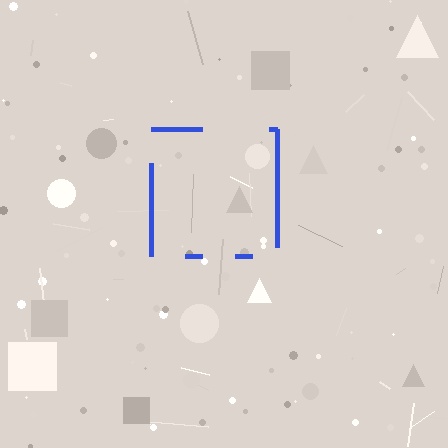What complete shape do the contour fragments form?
The contour fragments form a square.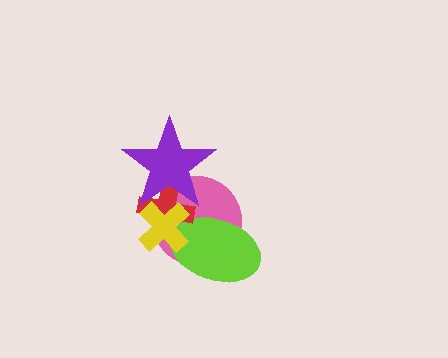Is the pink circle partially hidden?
Yes, it is partially covered by another shape.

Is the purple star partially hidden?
Yes, it is partially covered by another shape.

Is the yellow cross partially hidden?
No, no other shape covers it.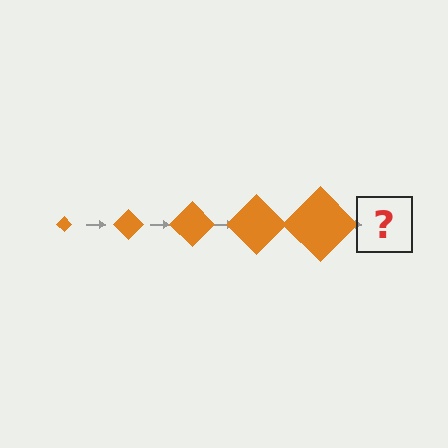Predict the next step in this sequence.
The next step is an orange diamond, larger than the previous one.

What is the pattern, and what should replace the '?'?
The pattern is that the diamond gets progressively larger each step. The '?' should be an orange diamond, larger than the previous one.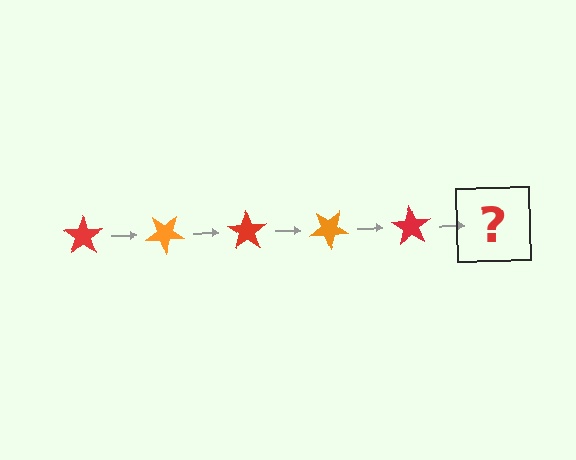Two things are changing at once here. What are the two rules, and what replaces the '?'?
The two rules are that it rotates 35 degrees each step and the color cycles through red and orange. The '?' should be an orange star, rotated 175 degrees from the start.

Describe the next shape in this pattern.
It should be an orange star, rotated 175 degrees from the start.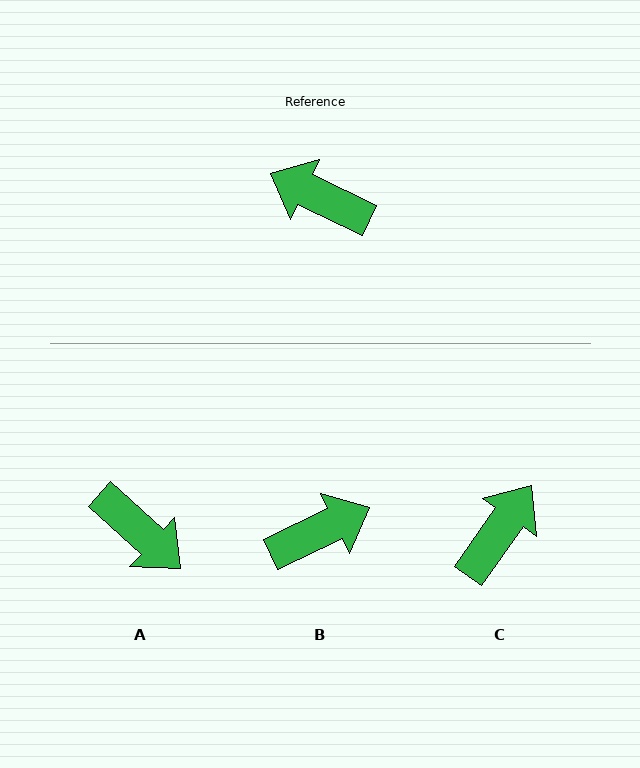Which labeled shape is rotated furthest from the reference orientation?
A, about 163 degrees away.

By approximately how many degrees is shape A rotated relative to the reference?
Approximately 163 degrees counter-clockwise.